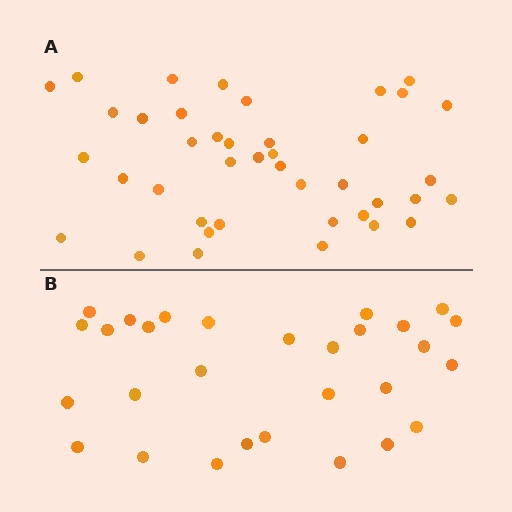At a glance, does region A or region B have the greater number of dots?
Region A (the top region) has more dots.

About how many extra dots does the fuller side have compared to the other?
Region A has roughly 12 or so more dots than region B.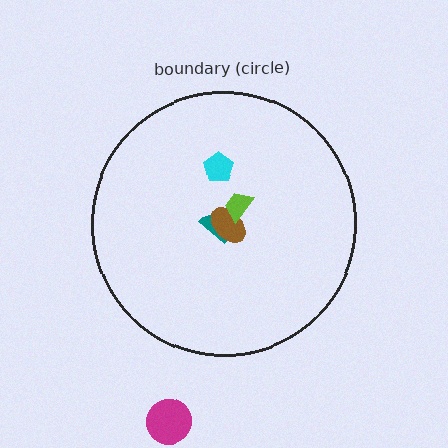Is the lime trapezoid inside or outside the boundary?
Inside.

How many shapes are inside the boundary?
4 inside, 1 outside.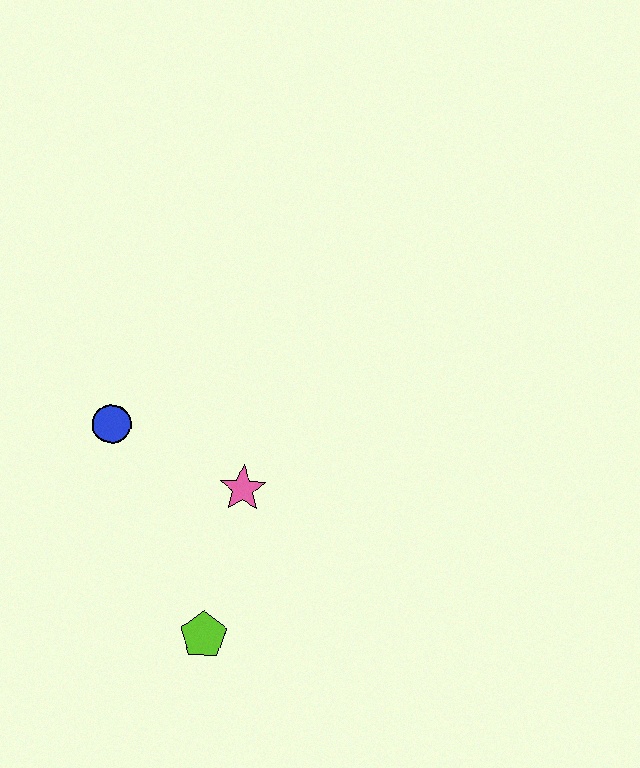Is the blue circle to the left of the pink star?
Yes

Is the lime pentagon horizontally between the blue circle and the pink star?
Yes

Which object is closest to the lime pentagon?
The pink star is closest to the lime pentagon.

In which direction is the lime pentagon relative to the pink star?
The lime pentagon is below the pink star.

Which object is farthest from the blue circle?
The lime pentagon is farthest from the blue circle.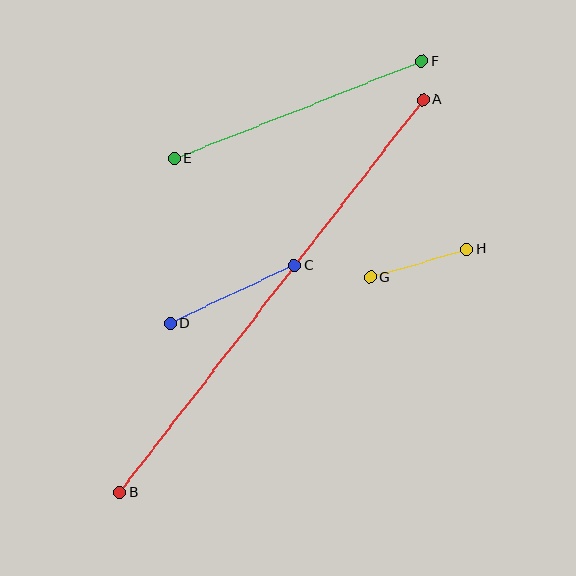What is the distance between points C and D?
The distance is approximately 137 pixels.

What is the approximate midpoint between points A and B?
The midpoint is at approximately (271, 296) pixels.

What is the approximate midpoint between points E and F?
The midpoint is at approximately (298, 110) pixels.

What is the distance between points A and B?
The distance is approximately 496 pixels.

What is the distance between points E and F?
The distance is approximately 266 pixels.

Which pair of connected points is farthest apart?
Points A and B are farthest apart.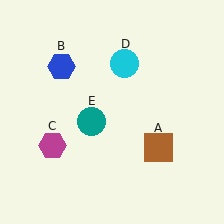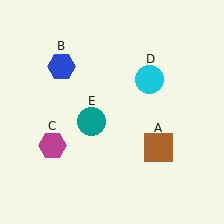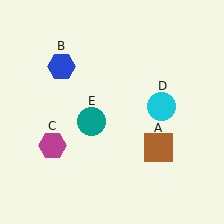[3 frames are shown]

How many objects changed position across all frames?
1 object changed position: cyan circle (object D).